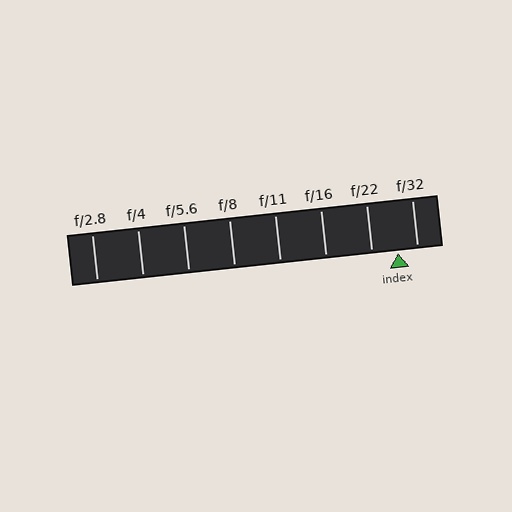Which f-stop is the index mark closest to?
The index mark is closest to f/32.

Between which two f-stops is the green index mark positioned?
The index mark is between f/22 and f/32.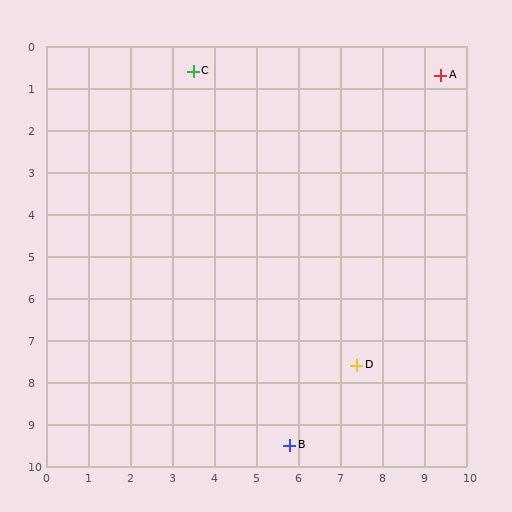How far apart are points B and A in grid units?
Points B and A are about 9.5 grid units apart.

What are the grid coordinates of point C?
Point C is at approximately (3.5, 0.6).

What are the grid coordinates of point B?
Point B is at approximately (5.8, 9.5).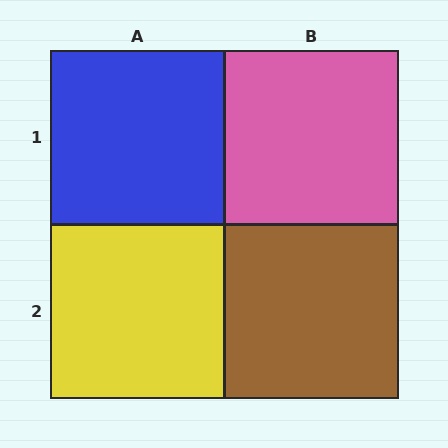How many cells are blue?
1 cell is blue.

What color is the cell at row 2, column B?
Brown.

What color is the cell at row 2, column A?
Yellow.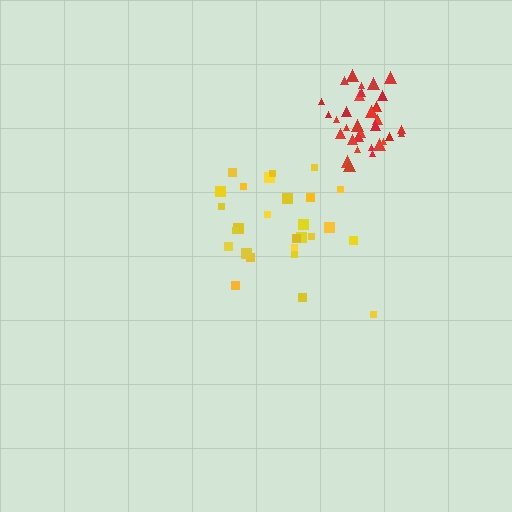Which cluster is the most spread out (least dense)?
Yellow.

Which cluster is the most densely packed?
Red.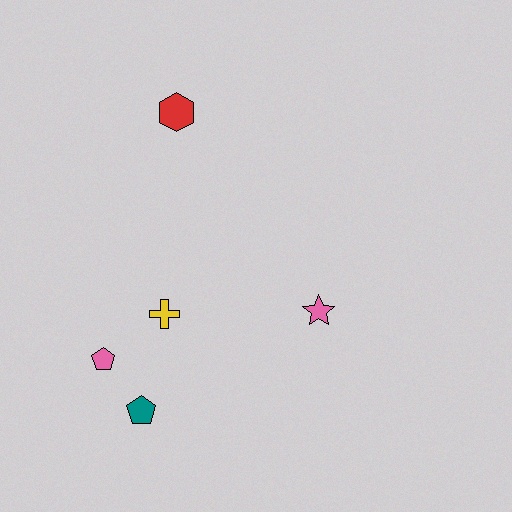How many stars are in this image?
There is 1 star.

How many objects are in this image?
There are 5 objects.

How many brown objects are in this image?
There are no brown objects.